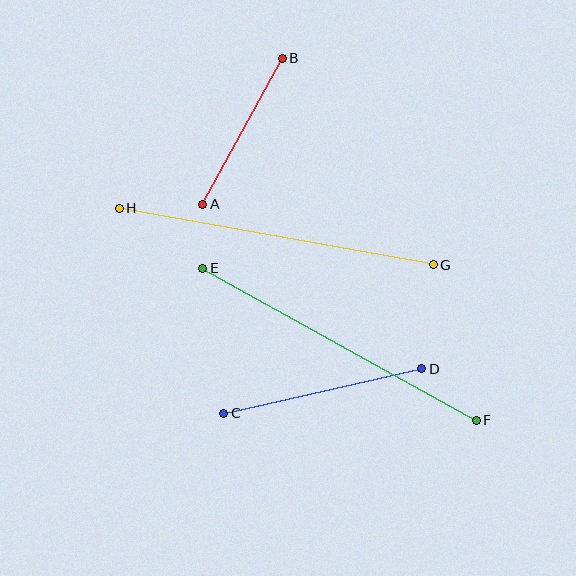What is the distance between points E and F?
The distance is approximately 312 pixels.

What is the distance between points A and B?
The distance is approximately 166 pixels.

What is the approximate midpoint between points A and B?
The midpoint is at approximately (243, 131) pixels.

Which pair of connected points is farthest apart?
Points G and H are farthest apart.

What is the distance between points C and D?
The distance is approximately 203 pixels.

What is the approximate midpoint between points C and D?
The midpoint is at approximately (323, 391) pixels.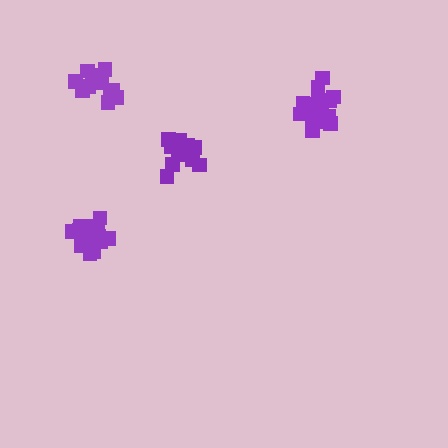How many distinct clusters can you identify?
There are 4 distinct clusters.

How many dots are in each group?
Group 1: 21 dots, Group 2: 21 dots, Group 3: 15 dots, Group 4: 15 dots (72 total).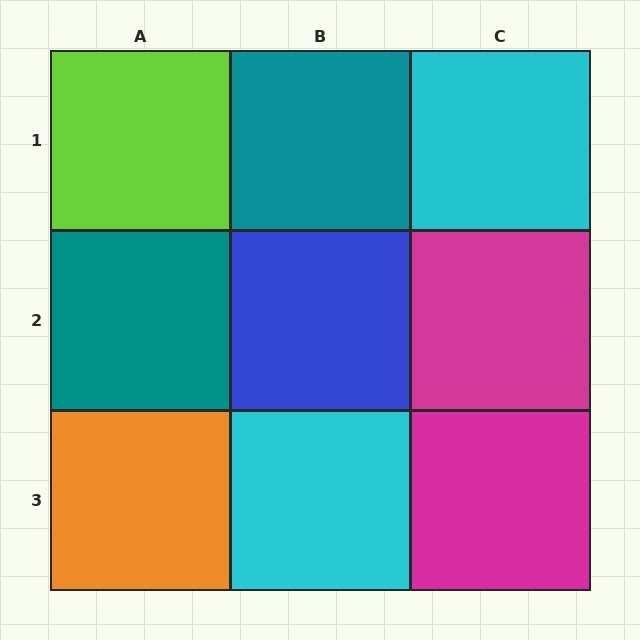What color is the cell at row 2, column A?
Teal.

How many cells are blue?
1 cell is blue.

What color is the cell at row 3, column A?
Orange.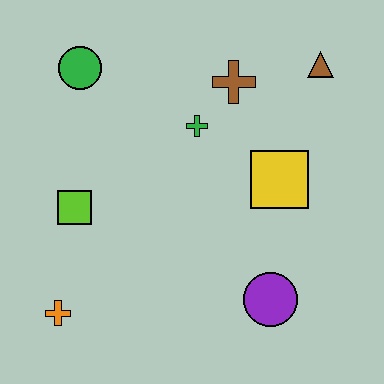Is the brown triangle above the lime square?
Yes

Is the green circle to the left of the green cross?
Yes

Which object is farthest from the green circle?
The purple circle is farthest from the green circle.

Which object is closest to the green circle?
The green cross is closest to the green circle.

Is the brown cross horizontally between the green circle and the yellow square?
Yes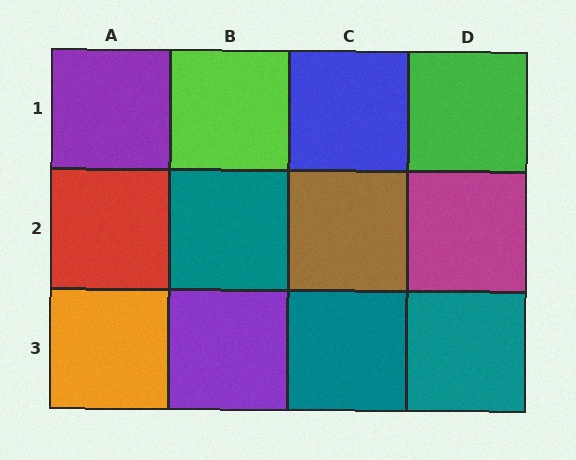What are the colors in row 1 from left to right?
Purple, lime, blue, green.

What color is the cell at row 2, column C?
Brown.